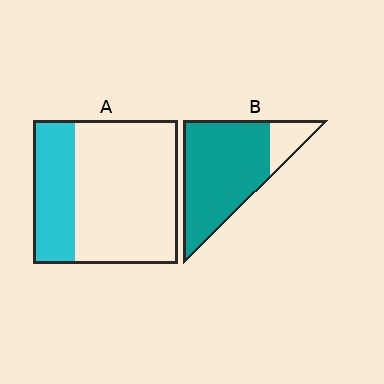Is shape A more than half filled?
No.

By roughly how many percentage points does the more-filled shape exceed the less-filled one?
By roughly 55 percentage points (B over A).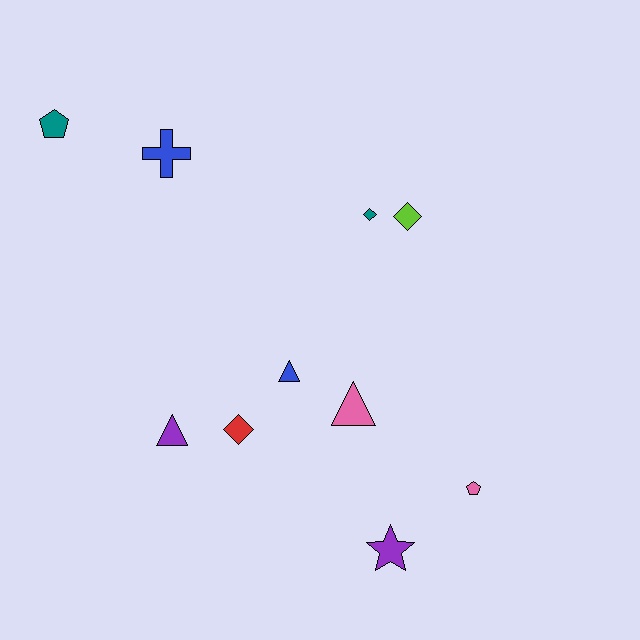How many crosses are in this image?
There is 1 cross.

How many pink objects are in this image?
There are 2 pink objects.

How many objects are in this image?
There are 10 objects.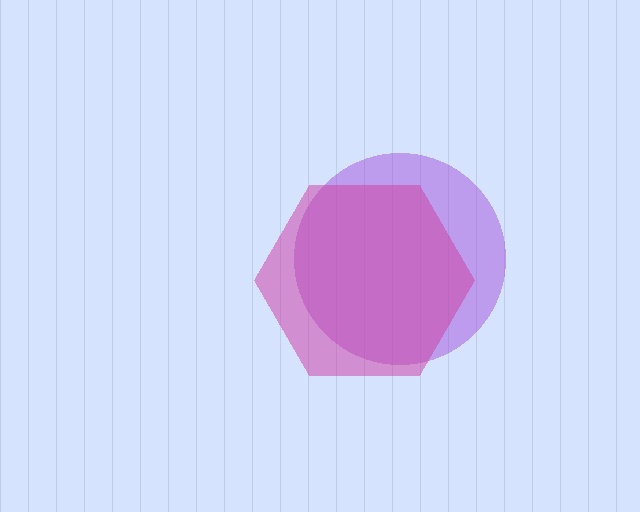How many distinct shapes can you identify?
There are 2 distinct shapes: a purple circle, a magenta hexagon.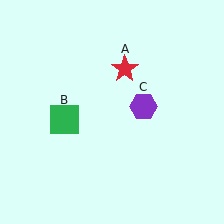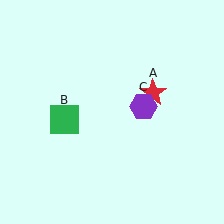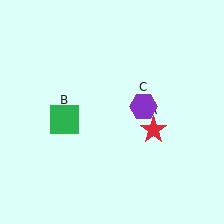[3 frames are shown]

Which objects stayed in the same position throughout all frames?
Green square (object B) and purple hexagon (object C) remained stationary.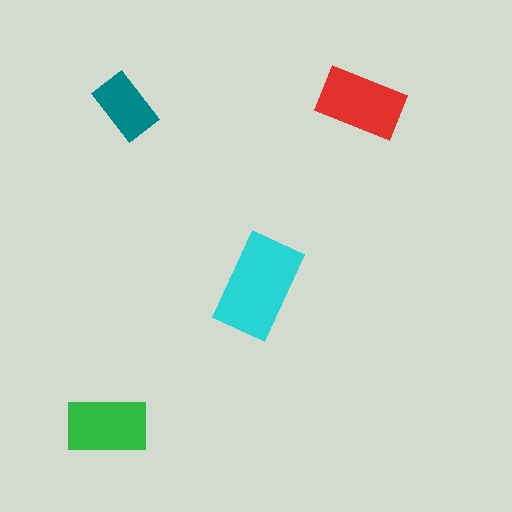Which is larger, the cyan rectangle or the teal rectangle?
The cyan one.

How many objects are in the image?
There are 4 objects in the image.